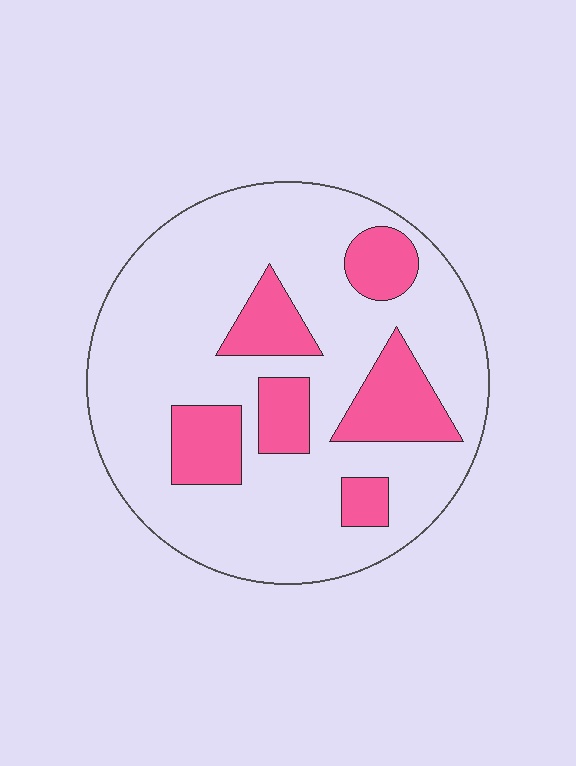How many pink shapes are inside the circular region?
6.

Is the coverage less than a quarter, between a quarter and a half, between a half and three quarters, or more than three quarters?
Less than a quarter.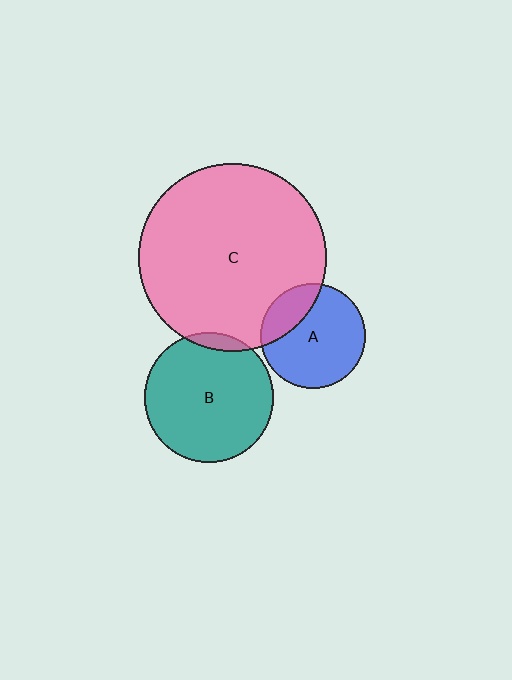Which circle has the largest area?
Circle C (pink).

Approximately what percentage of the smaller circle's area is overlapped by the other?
Approximately 25%.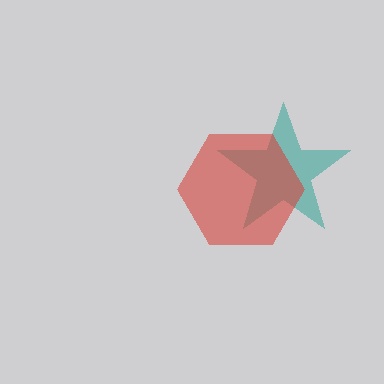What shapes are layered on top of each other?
The layered shapes are: a teal star, a red hexagon.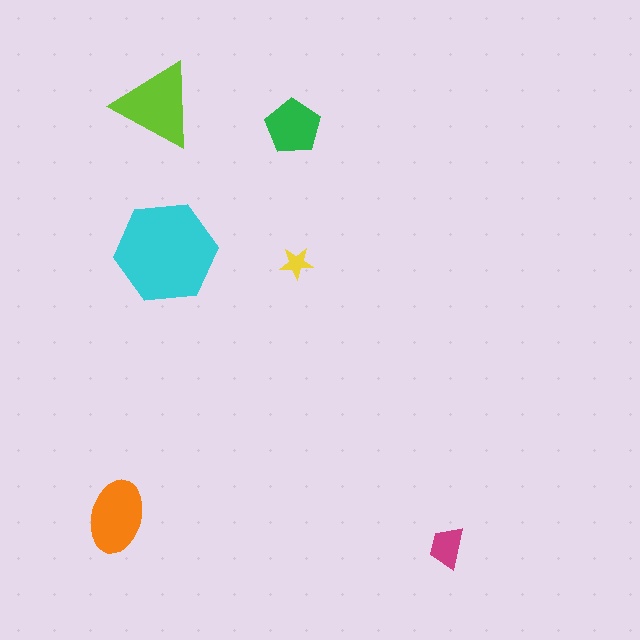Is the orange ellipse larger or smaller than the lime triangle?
Smaller.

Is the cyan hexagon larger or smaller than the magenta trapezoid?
Larger.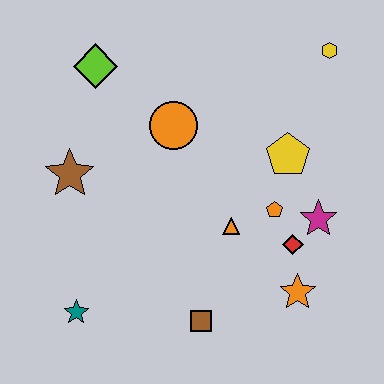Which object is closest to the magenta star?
The red diamond is closest to the magenta star.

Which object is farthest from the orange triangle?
The lime diamond is farthest from the orange triangle.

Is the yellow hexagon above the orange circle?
Yes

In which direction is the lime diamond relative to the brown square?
The lime diamond is above the brown square.